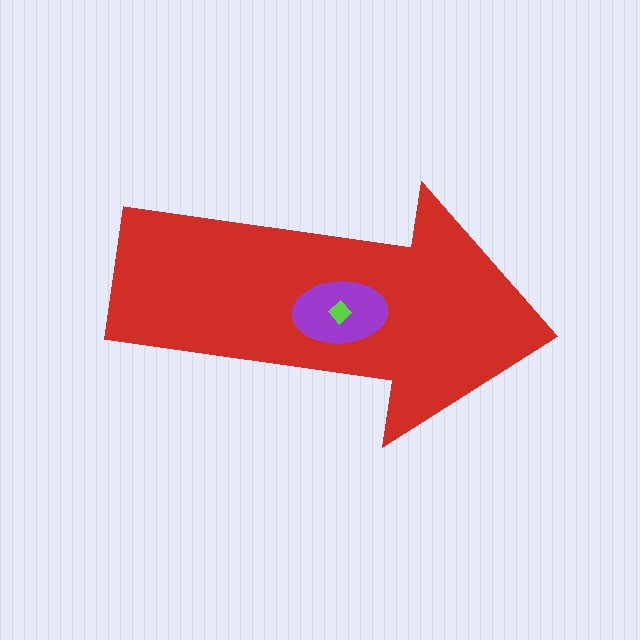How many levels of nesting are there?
3.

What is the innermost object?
The lime diamond.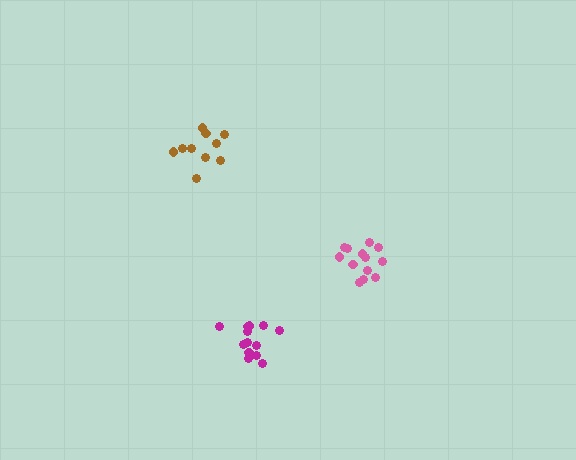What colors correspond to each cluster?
The clusters are colored: pink, brown, magenta.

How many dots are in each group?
Group 1: 13 dots, Group 2: 10 dots, Group 3: 13 dots (36 total).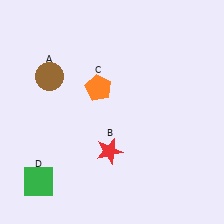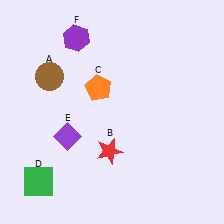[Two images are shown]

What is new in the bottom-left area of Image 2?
A purple diamond (E) was added in the bottom-left area of Image 2.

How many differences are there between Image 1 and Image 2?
There are 2 differences between the two images.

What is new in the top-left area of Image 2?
A purple hexagon (F) was added in the top-left area of Image 2.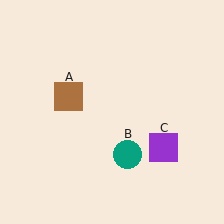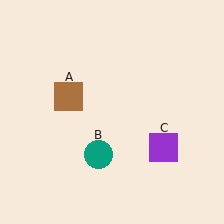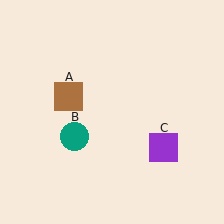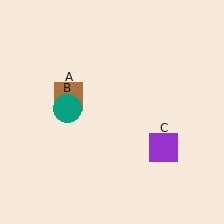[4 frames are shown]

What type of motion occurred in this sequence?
The teal circle (object B) rotated clockwise around the center of the scene.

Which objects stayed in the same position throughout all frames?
Brown square (object A) and purple square (object C) remained stationary.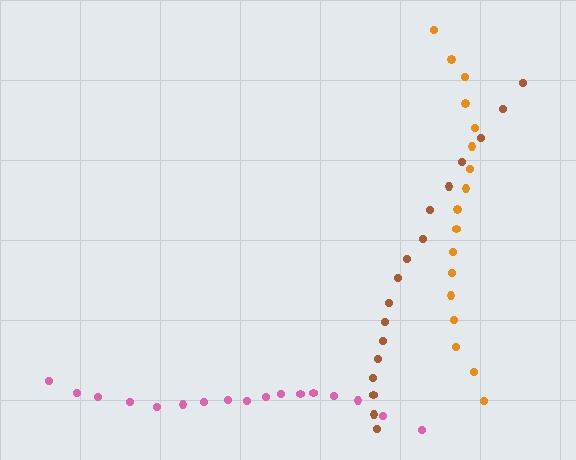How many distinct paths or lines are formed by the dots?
There are 3 distinct paths.